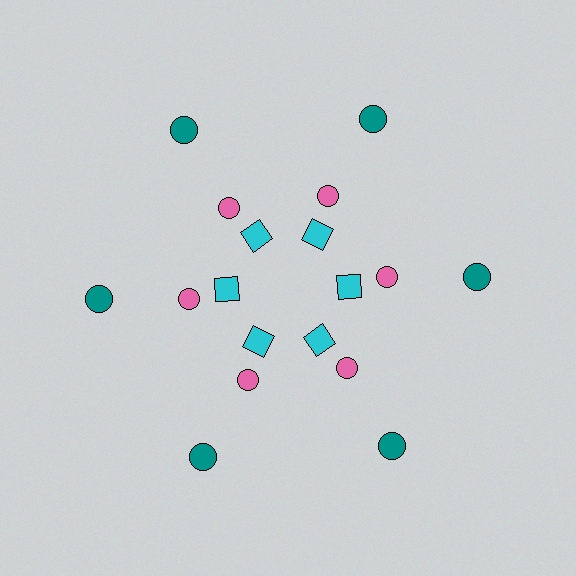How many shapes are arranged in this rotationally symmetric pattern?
There are 18 shapes, arranged in 6 groups of 3.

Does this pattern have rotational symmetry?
Yes, this pattern has 6-fold rotational symmetry. It looks the same after rotating 60 degrees around the center.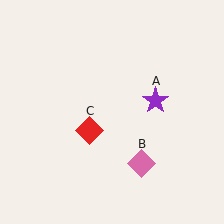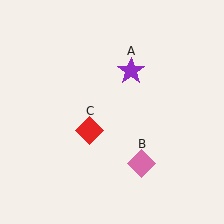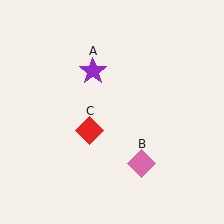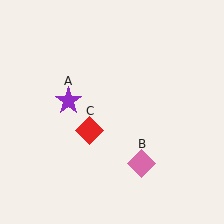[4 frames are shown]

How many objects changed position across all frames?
1 object changed position: purple star (object A).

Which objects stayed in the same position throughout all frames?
Pink diamond (object B) and red diamond (object C) remained stationary.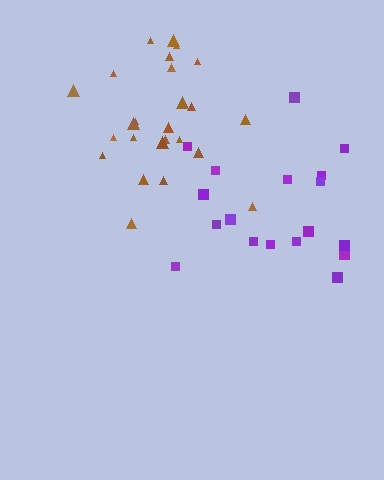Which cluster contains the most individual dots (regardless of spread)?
Brown (25).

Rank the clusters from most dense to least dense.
brown, purple.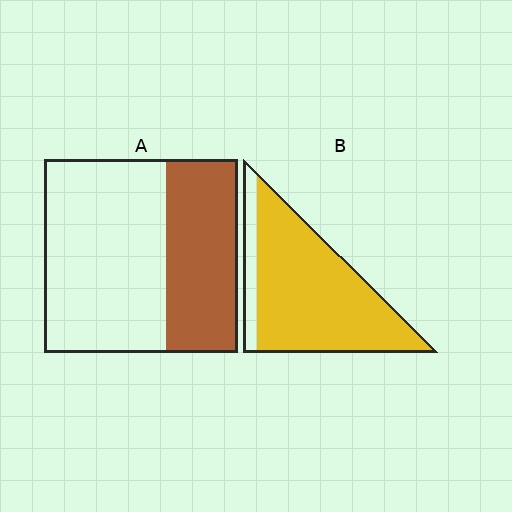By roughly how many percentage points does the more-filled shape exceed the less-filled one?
By roughly 50 percentage points (B over A).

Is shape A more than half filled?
No.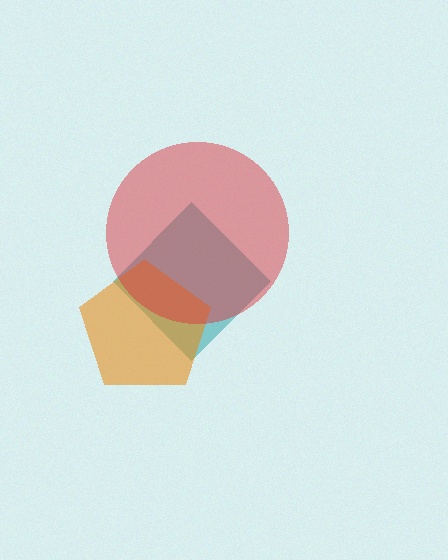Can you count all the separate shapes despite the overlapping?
Yes, there are 3 separate shapes.